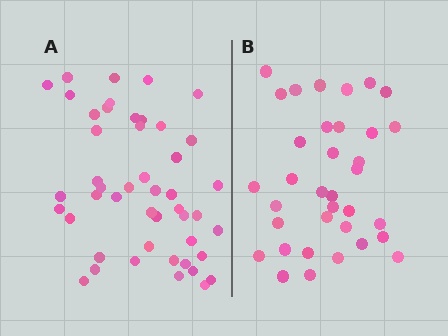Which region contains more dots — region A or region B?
Region A (the left region) has more dots.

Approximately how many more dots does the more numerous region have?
Region A has roughly 12 or so more dots than region B.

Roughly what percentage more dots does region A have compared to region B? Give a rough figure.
About 35% more.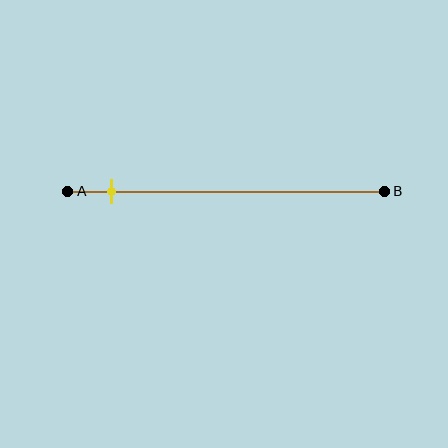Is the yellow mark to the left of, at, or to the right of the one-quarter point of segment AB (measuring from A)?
The yellow mark is to the left of the one-quarter point of segment AB.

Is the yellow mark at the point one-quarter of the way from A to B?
No, the mark is at about 15% from A, not at the 25% one-quarter point.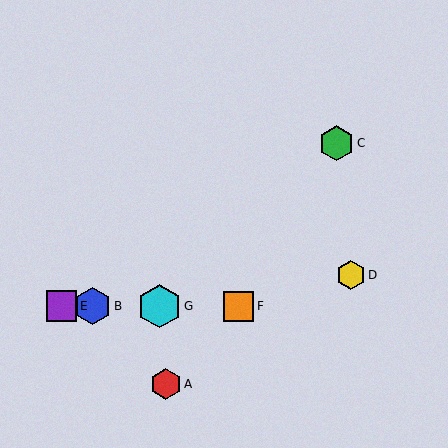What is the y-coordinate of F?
Object F is at y≈306.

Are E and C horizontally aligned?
No, E is at y≈306 and C is at y≈143.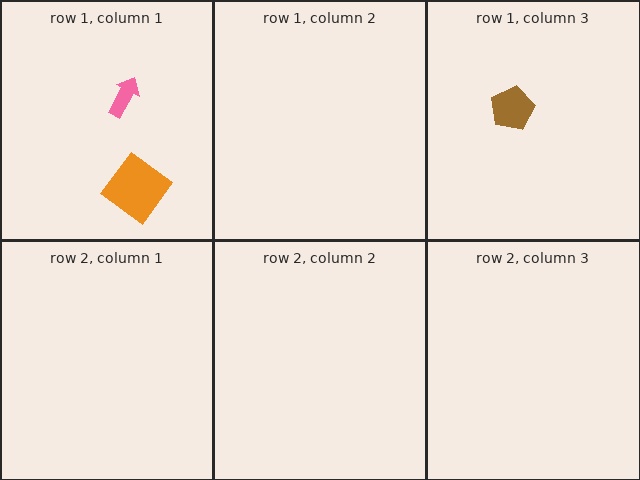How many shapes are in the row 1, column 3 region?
1.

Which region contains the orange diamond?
The row 1, column 1 region.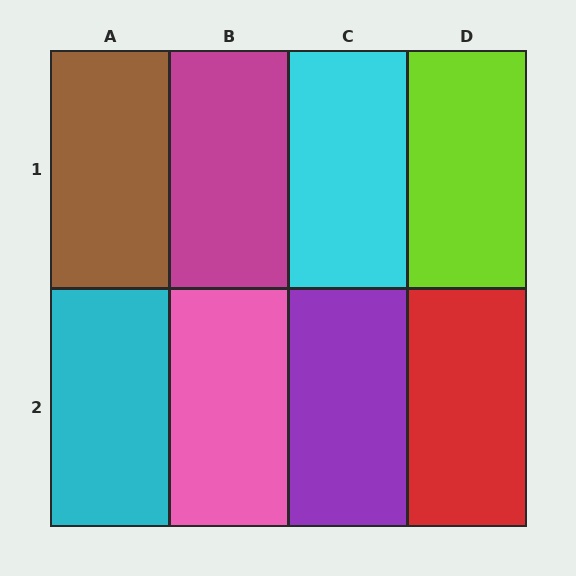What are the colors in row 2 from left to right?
Cyan, pink, purple, red.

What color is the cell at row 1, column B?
Magenta.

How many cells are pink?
1 cell is pink.